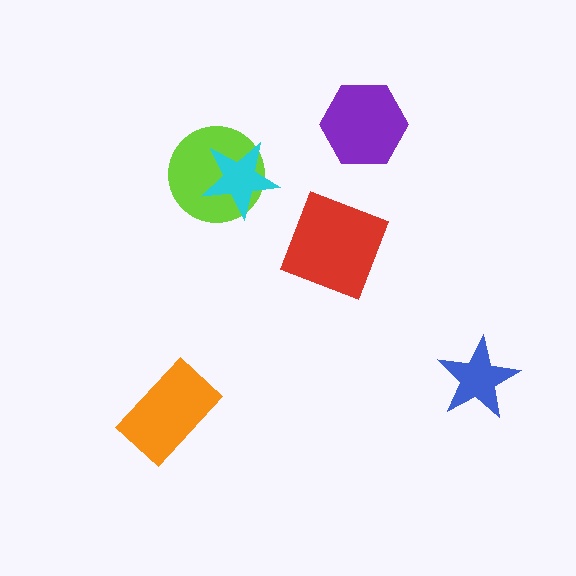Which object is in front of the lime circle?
The cyan star is in front of the lime circle.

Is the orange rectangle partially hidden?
No, no other shape covers it.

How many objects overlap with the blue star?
0 objects overlap with the blue star.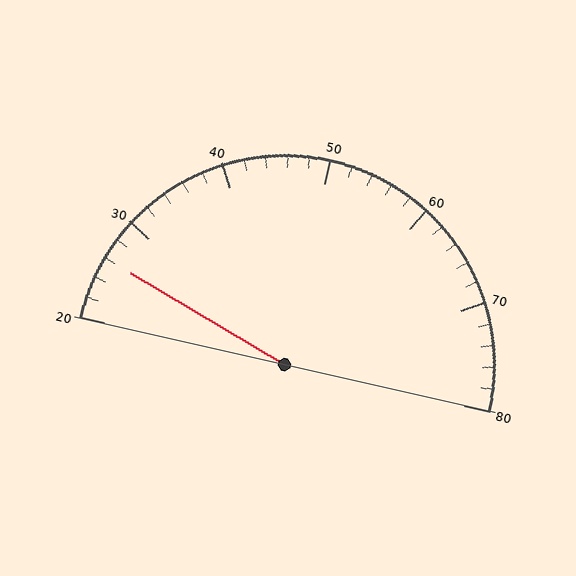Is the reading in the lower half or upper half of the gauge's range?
The reading is in the lower half of the range (20 to 80).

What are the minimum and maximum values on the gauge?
The gauge ranges from 20 to 80.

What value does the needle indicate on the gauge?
The needle indicates approximately 26.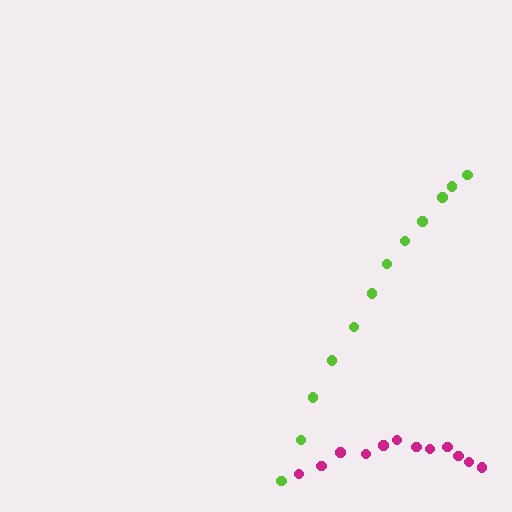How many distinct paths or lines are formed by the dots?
There are 2 distinct paths.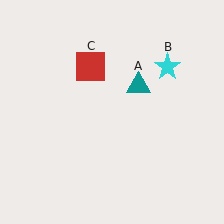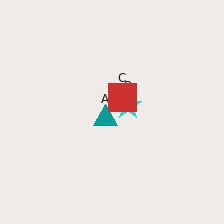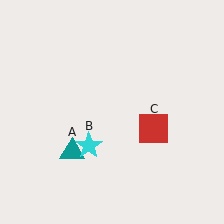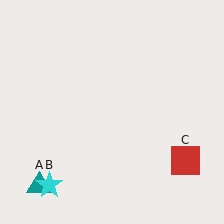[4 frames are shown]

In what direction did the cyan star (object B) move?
The cyan star (object B) moved down and to the left.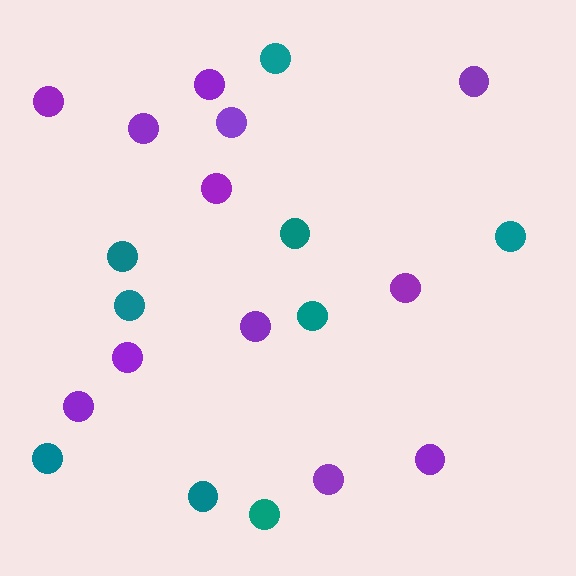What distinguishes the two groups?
There are 2 groups: one group of teal circles (9) and one group of purple circles (12).